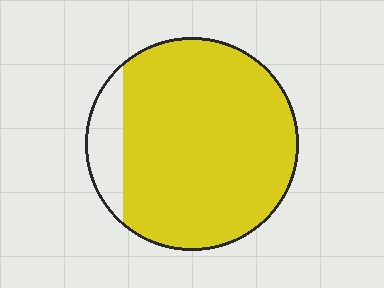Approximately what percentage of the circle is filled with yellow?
Approximately 90%.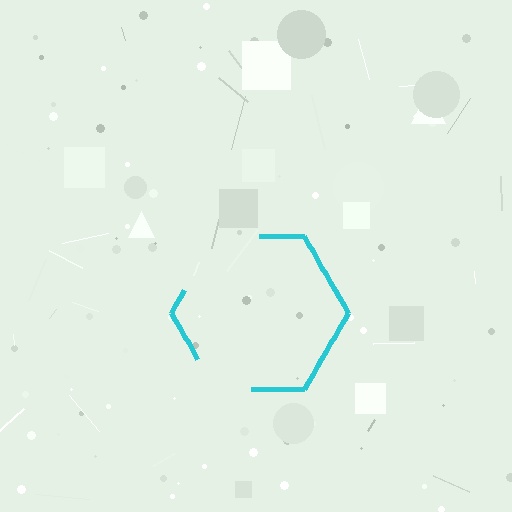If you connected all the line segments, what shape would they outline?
They would outline a hexagon.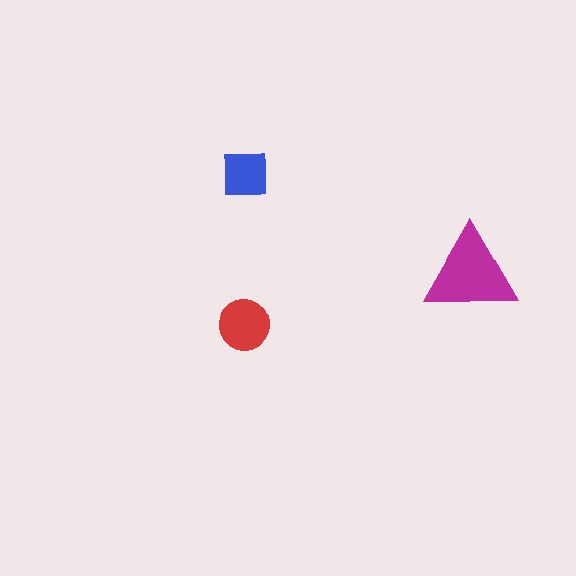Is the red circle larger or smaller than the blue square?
Larger.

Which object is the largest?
The magenta triangle.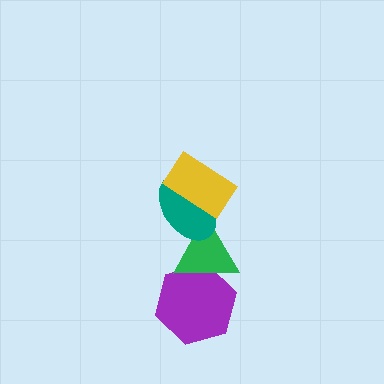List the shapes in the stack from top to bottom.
From top to bottom: the yellow rectangle, the teal ellipse, the green triangle, the purple hexagon.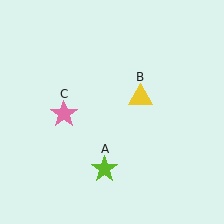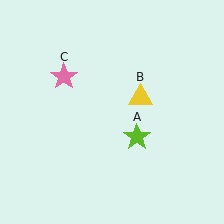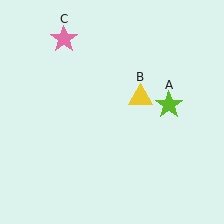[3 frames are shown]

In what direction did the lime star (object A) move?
The lime star (object A) moved up and to the right.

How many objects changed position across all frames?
2 objects changed position: lime star (object A), pink star (object C).